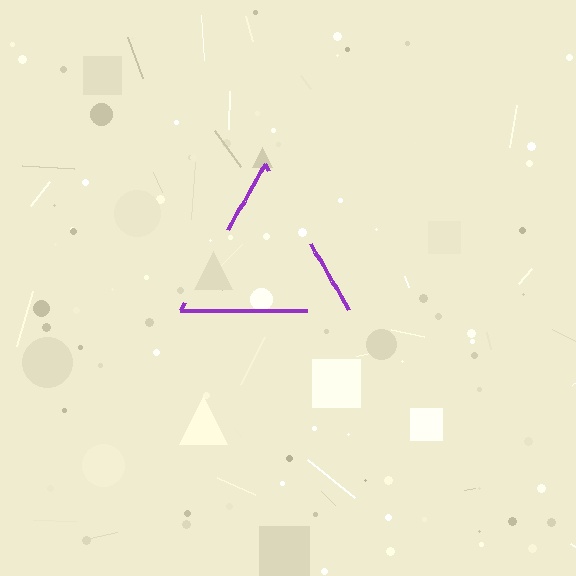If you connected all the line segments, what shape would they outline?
They would outline a triangle.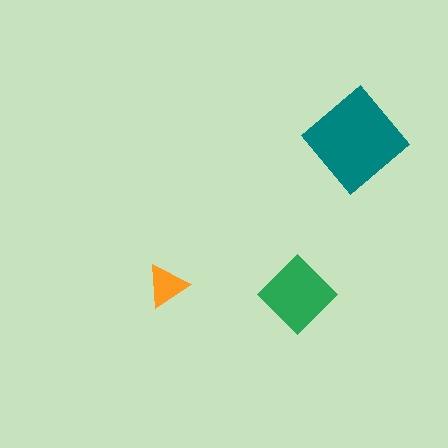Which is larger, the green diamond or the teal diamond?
The teal diamond.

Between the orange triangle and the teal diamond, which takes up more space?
The teal diamond.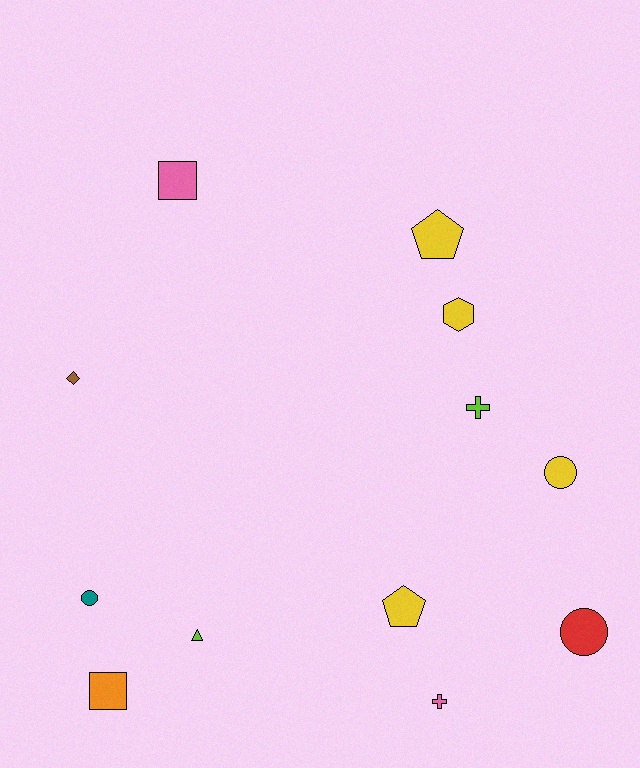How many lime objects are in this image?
There are 2 lime objects.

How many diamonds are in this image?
There is 1 diamond.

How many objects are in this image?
There are 12 objects.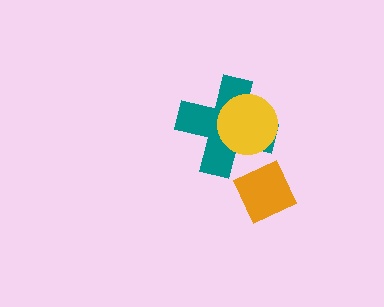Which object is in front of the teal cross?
The yellow circle is in front of the teal cross.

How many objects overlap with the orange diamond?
0 objects overlap with the orange diamond.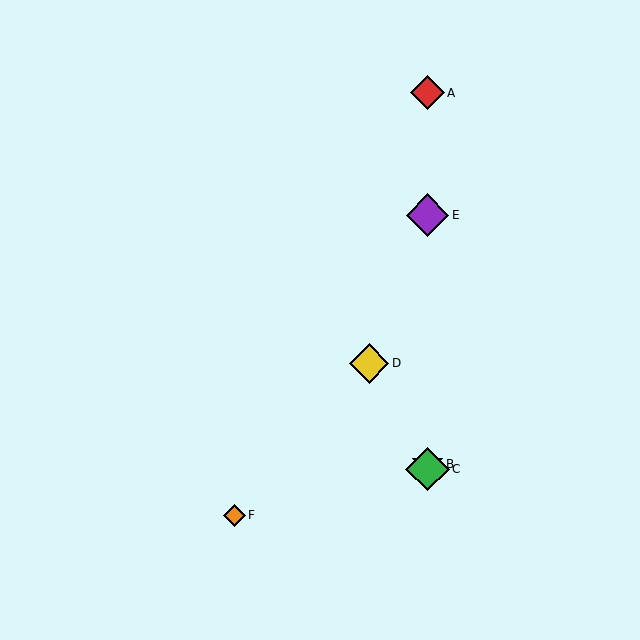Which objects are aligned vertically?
Objects A, B, C, E are aligned vertically.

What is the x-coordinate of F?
Object F is at x≈234.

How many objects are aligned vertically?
4 objects (A, B, C, E) are aligned vertically.